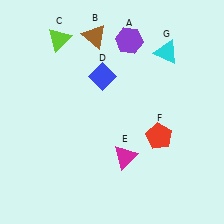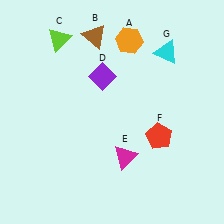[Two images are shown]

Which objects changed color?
A changed from purple to orange. D changed from blue to purple.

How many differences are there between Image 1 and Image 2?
There are 2 differences between the two images.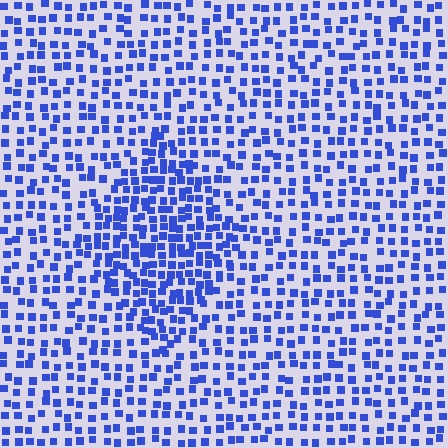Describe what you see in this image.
The image contains small blue elements arranged at two different densities. A diamond-shaped region is visible where the elements are more densely packed than the surrounding area.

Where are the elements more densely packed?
The elements are more densely packed inside the diamond boundary.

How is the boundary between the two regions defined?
The boundary is defined by a change in element density (approximately 1.8x ratio). All elements are the same color, size, and shape.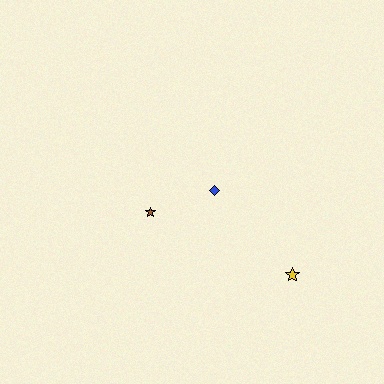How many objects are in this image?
There are 3 objects.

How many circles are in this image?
There are no circles.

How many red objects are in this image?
There are no red objects.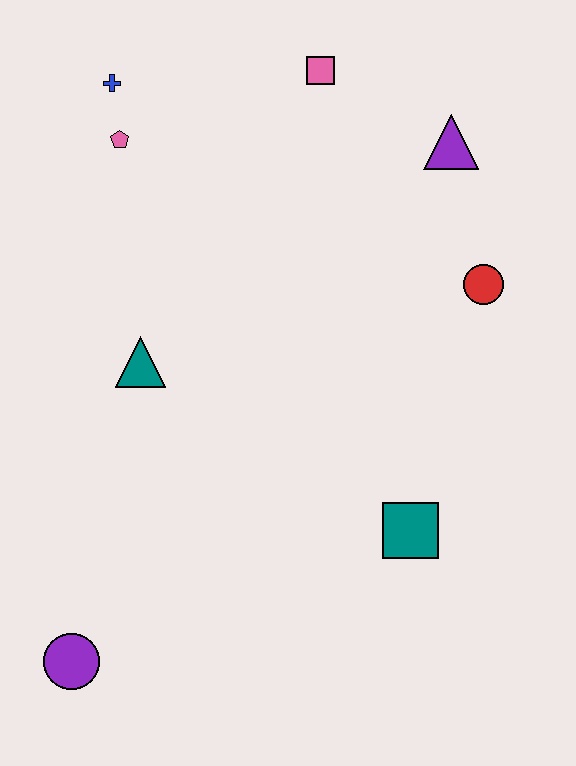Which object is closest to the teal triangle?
The pink pentagon is closest to the teal triangle.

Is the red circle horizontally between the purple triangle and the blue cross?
No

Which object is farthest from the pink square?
The purple circle is farthest from the pink square.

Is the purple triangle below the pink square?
Yes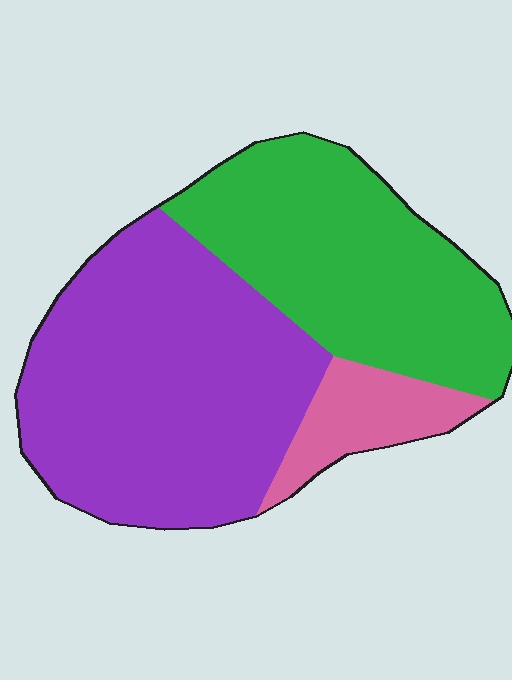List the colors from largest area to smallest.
From largest to smallest: purple, green, pink.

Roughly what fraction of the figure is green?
Green covers 38% of the figure.